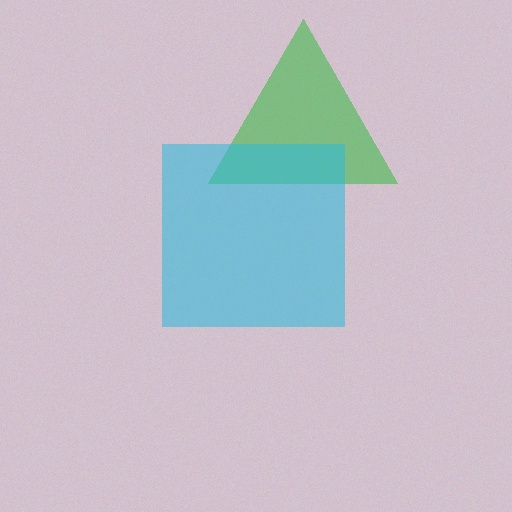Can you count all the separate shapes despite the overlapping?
Yes, there are 2 separate shapes.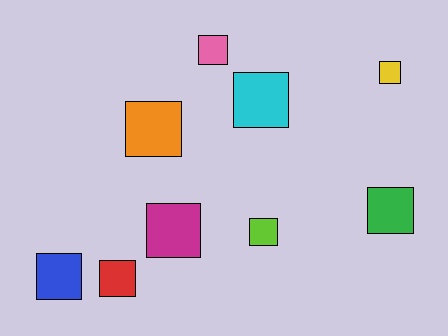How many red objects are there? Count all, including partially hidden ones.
There is 1 red object.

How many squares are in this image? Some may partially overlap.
There are 9 squares.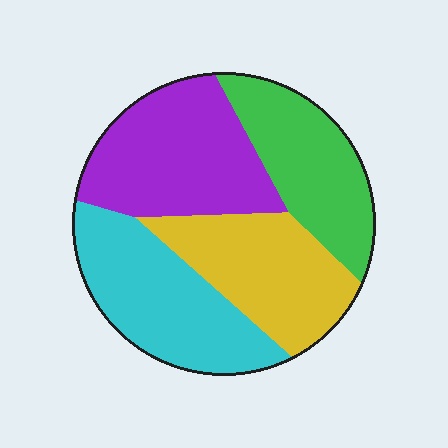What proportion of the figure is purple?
Purple covers roughly 30% of the figure.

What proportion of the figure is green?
Green takes up between a sixth and a third of the figure.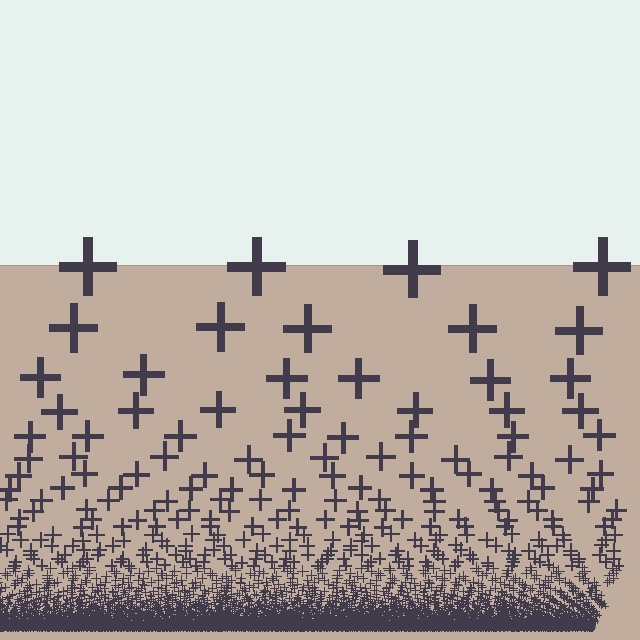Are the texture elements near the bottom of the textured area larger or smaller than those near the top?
Smaller. The gradient is inverted — elements near the bottom are smaller and denser.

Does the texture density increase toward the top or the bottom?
Density increases toward the bottom.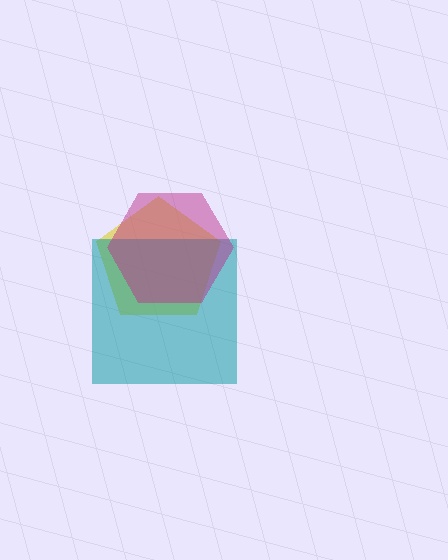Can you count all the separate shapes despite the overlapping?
Yes, there are 3 separate shapes.